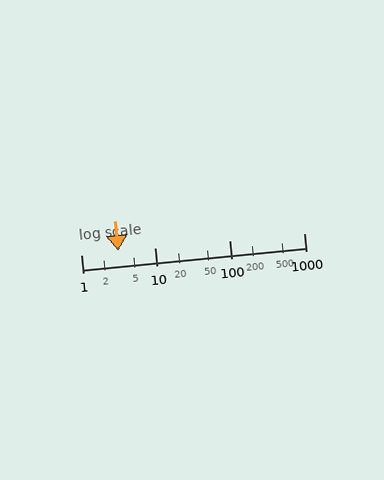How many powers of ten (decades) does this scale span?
The scale spans 3 decades, from 1 to 1000.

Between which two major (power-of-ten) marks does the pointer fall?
The pointer is between 1 and 10.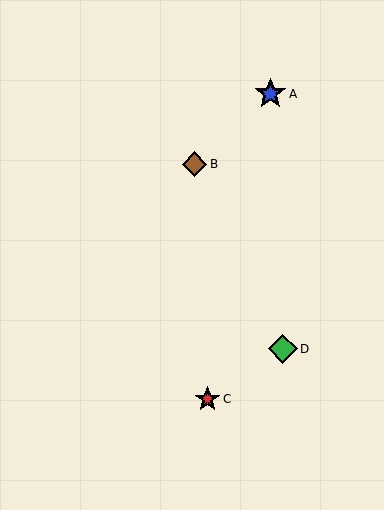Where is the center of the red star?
The center of the red star is at (207, 399).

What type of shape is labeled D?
Shape D is a green diamond.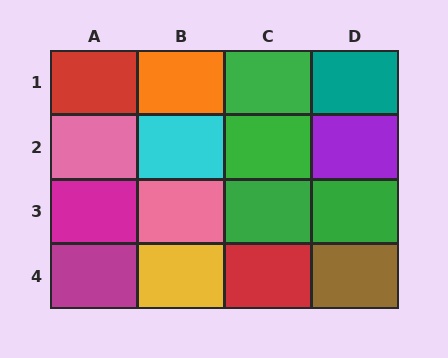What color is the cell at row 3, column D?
Green.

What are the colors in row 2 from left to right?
Pink, cyan, green, purple.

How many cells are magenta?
2 cells are magenta.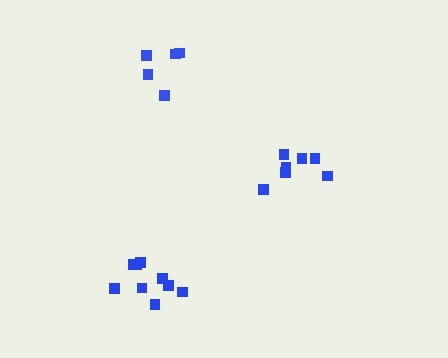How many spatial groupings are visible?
There are 3 spatial groupings.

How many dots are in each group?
Group 1: 7 dots, Group 2: 5 dots, Group 3: 9 dots (21 total).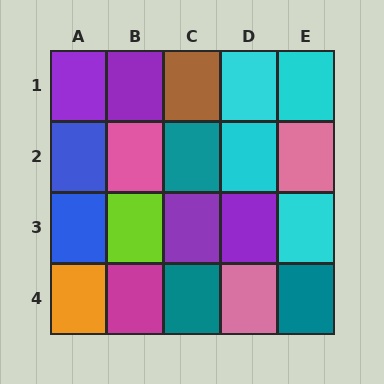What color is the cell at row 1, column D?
Cyan.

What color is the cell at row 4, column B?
Magenta.